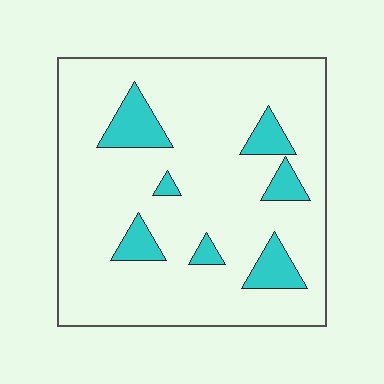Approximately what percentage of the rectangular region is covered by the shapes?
Approximately 15%.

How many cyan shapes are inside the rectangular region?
7.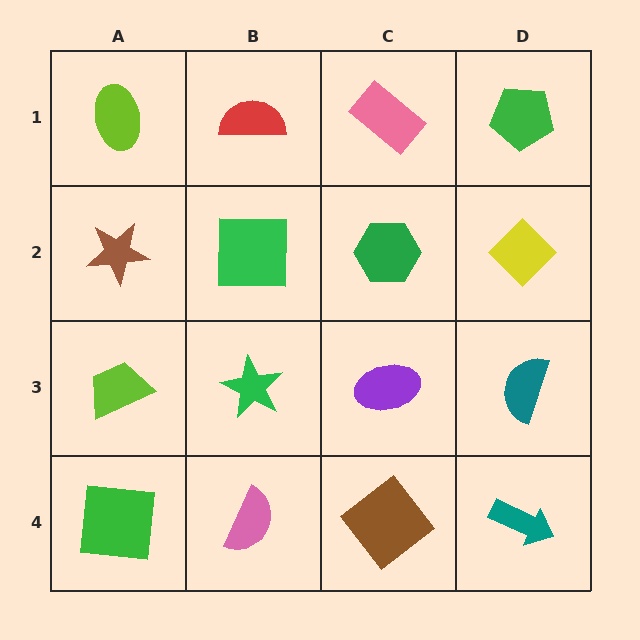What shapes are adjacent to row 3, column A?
A brown star (row 2, column A), a green square (row 4, column A), a green star (row 3, column B).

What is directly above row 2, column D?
A green pentagon.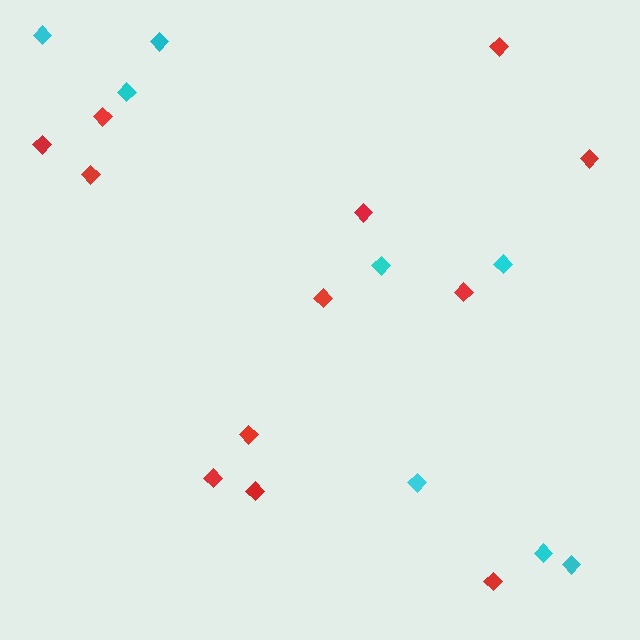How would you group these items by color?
There are 2 groups: one group of cyan diamonds (8) and one group of red diamonds (12).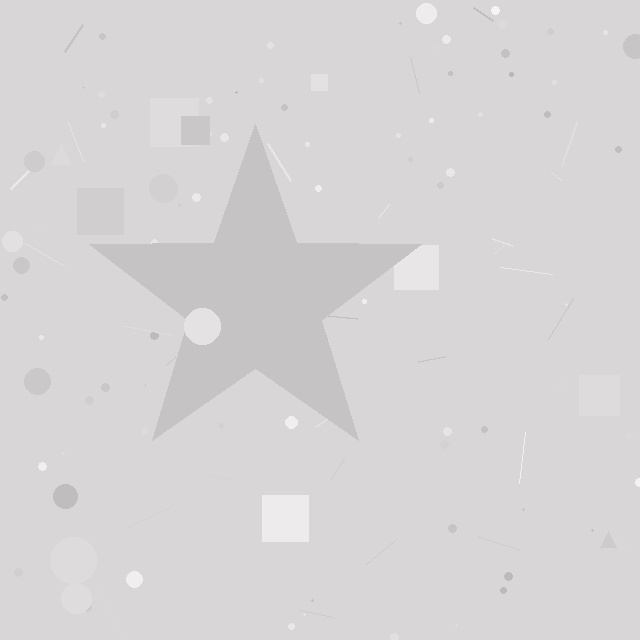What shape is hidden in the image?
A star is hidden in the image.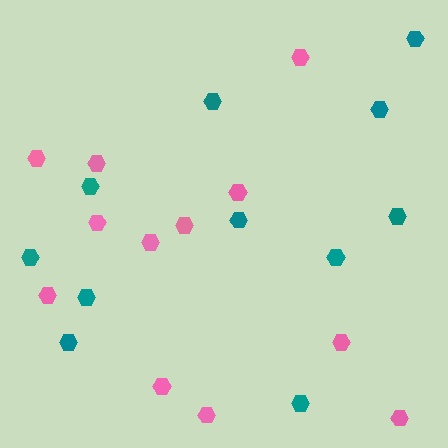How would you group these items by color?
There are 2 groups: one group of pink hexagons (12) and one group of teal hexagons (11).